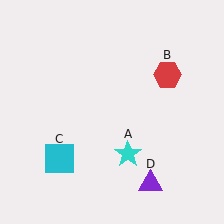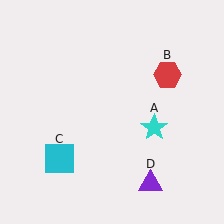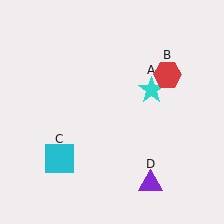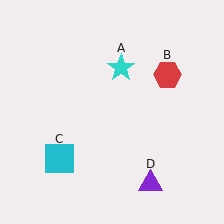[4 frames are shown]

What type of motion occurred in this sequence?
The cyan star (object A) rotated counterclockwise around the center of the scene.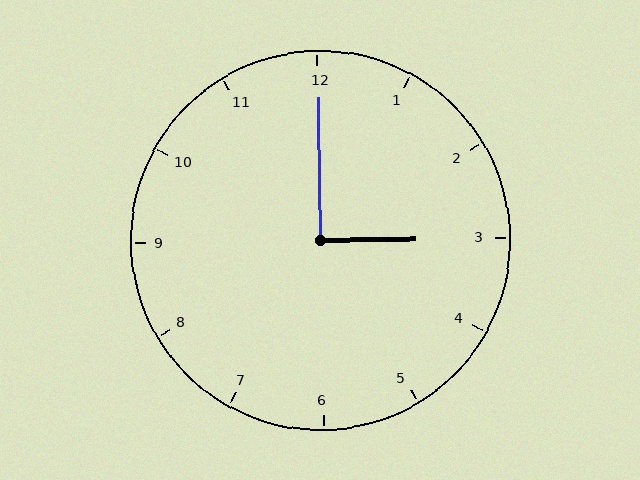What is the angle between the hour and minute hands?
Approximately 90 degrees.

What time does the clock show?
3:00.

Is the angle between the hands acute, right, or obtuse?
It is right.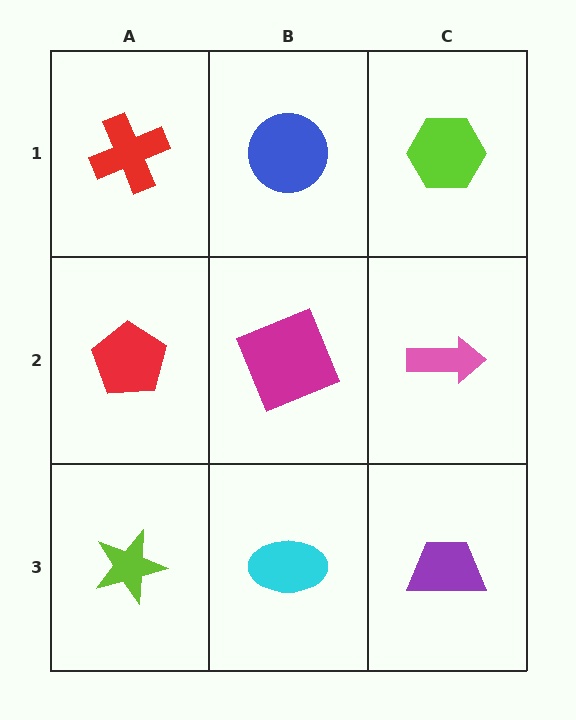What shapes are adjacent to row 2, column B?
A blue circle (row 1, column B), a cyan ellipse (row 3, column B), a red pentagon (row 2, column A), a pink arrow (row 2, column C).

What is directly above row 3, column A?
A red pentagon.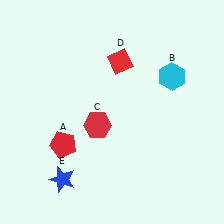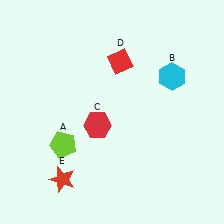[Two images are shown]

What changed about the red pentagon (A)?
In Image 1, A is red. In Image 2, it changed to lime.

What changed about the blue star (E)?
In Image 1, E is blue. In Image 2, it changed to red.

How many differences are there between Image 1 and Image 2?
There are 2 differences between the two images.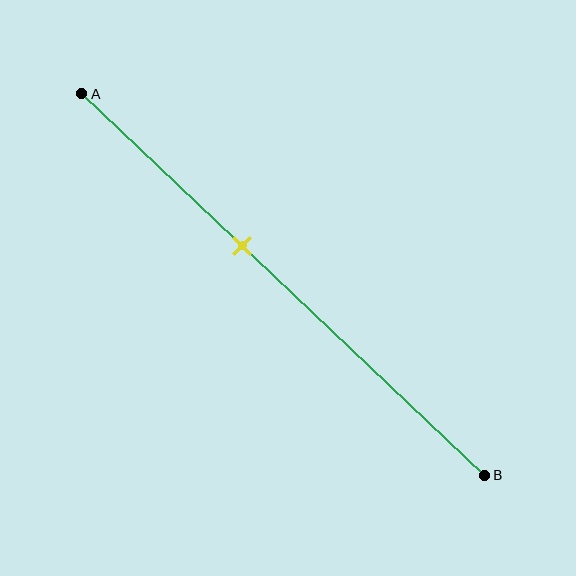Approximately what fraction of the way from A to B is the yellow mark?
The yellow mark is approximately 40% of the way from A to B.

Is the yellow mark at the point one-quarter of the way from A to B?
No, the mark is at about 40% from A, not at the 25% one-quarter point.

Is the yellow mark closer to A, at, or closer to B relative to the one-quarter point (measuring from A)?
The yellow mark is closer to point B than the one-quarter point of segment AB.